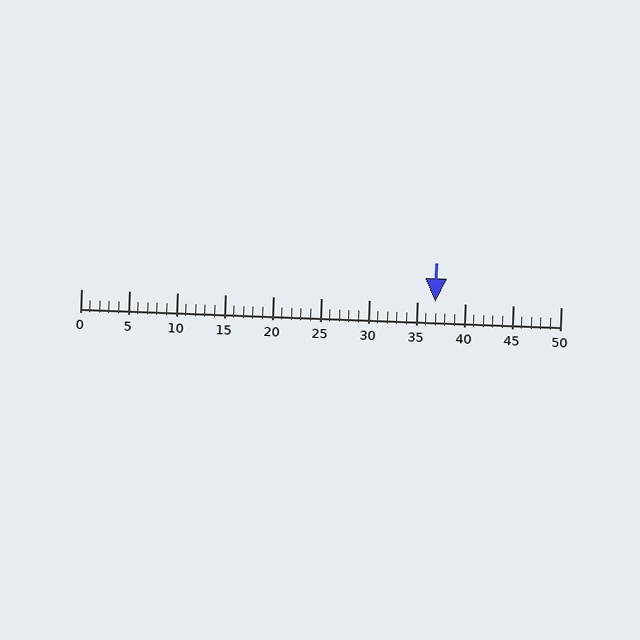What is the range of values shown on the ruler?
The ruler shows values from 0 to 50.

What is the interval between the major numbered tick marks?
The major tick marks are spaced 5 units apart.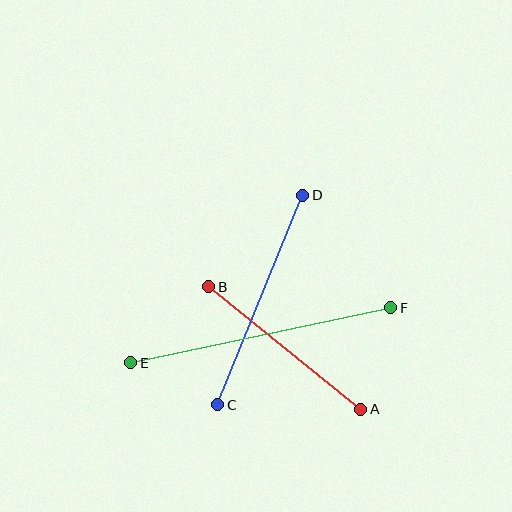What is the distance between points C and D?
The distance is approximately 226 pixels.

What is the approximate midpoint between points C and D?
The midpoint is at approximately (260, 300) pixels.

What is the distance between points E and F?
The distance is approximately 266 pixels.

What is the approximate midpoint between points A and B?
The midpoint is at approximately (285, 348) pixels.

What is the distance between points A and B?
The distance is approximately 195 pixels.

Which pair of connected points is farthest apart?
Points E and F are farthest apart.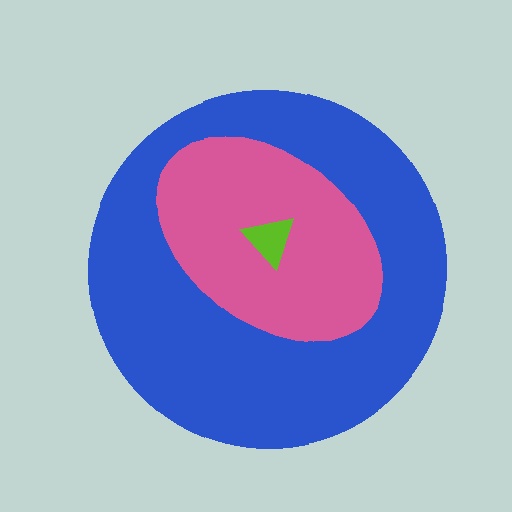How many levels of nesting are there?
3.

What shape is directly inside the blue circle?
The pink ellipse.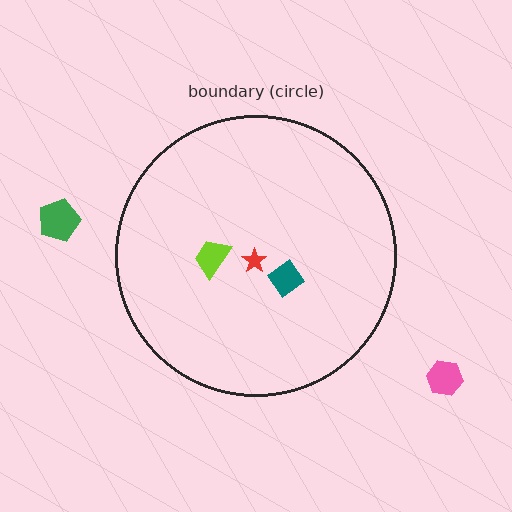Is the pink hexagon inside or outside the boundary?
Outside.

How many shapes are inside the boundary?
3 inside, 2 outside.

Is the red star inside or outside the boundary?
Inside.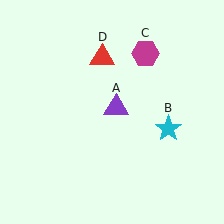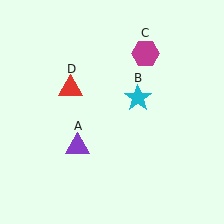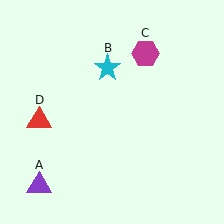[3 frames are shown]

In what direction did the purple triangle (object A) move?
The purple triangle (object A) moved down and to the left.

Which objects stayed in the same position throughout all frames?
Magenta hexagon (object C) remained stationary.